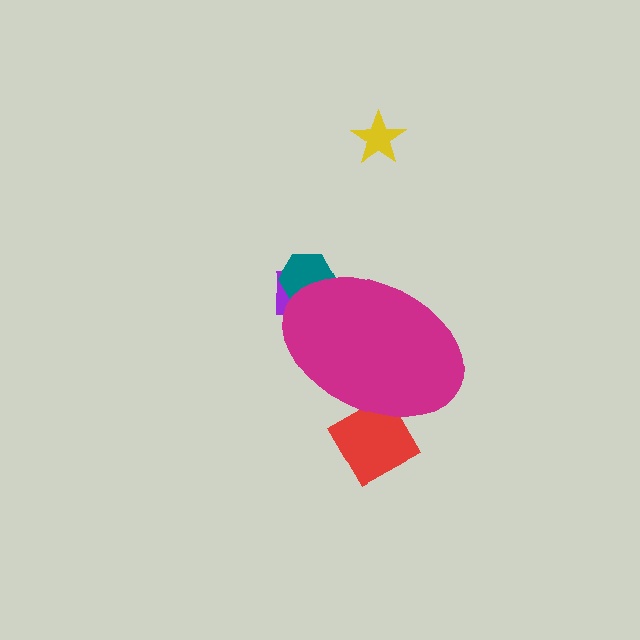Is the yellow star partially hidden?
No, the yellow star is fully visible.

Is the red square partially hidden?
Yes, the red square is partially hidden behind the magenta ellipse.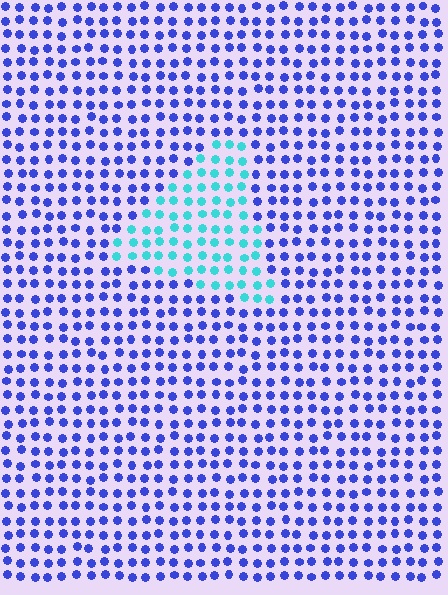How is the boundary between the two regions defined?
The boundary is defined purely by a slight shift in hue (about 56 degrees). Spacing, size, and orientation are identical on both sides.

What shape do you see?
I see a triangle.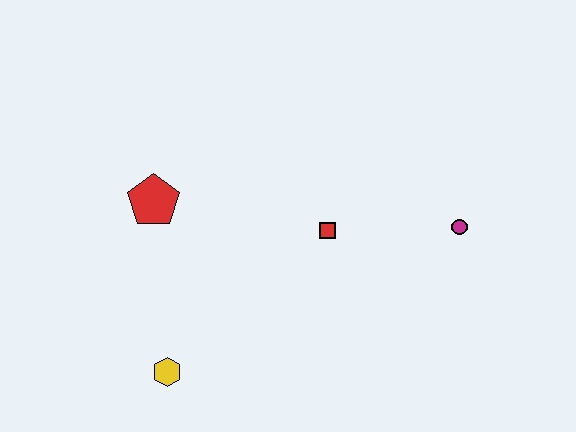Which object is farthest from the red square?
The yellow hexagon is farthest from the red square.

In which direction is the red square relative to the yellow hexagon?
The red square is to the right of the yellow hexagon.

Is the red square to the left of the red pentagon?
No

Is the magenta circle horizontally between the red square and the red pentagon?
No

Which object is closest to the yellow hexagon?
The red pentagon is closest to the yellow hexagon.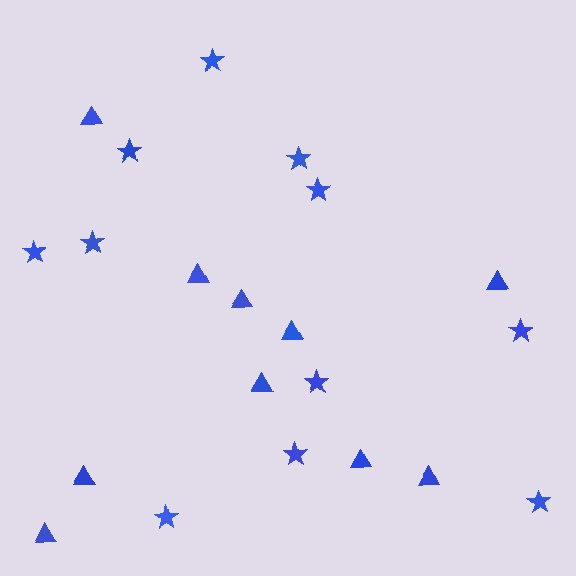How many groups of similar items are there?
There are 2 groups: one group of triangles (10) and one group of stars (11).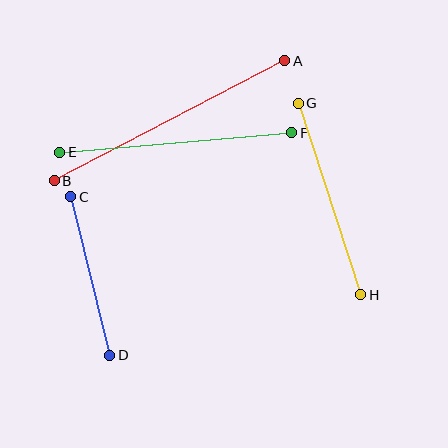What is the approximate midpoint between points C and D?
The midpoint is at approximately (90, 276) pixels.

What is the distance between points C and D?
The distance is approximately 163 pixels.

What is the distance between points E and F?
The distance is approximately 233 pixels.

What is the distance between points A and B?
The distance is approximately 260 pixels.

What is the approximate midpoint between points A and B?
The midpoint is at approximately (170, 121) pixels.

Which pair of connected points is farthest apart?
Points A and B are farthest apart.